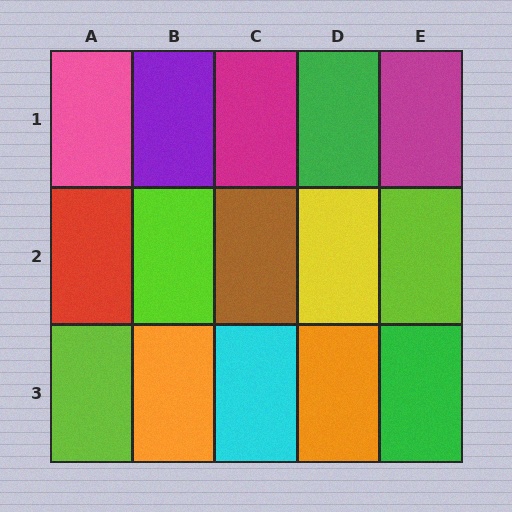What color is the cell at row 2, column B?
Lime.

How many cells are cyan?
1 cell is cyan.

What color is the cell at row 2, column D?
Yellow.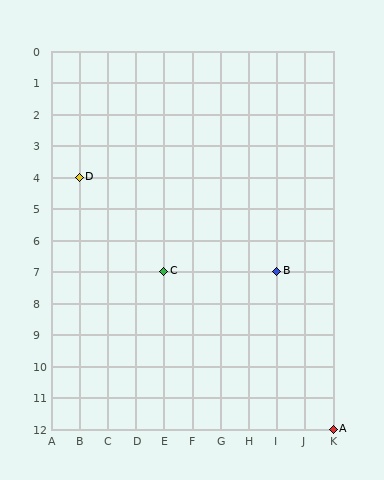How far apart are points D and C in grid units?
Points D and C are 3 columns and 3 rows apart (about 4.2 grid units diagonally).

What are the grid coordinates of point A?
Point A is at grid coordinates (K, 12).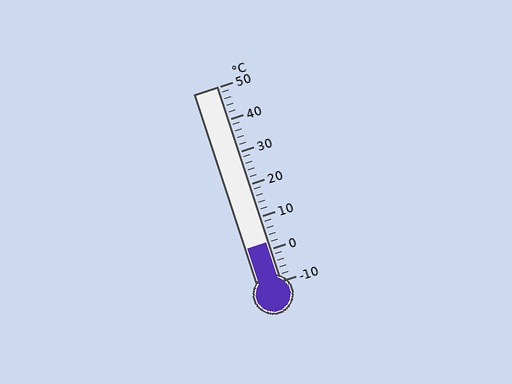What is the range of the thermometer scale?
The thermometer scale ranges from -10°C to 50°C.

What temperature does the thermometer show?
The thermometer shows approximately 2°C.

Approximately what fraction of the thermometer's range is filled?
The thermometer is filled to approximately 20% of its range.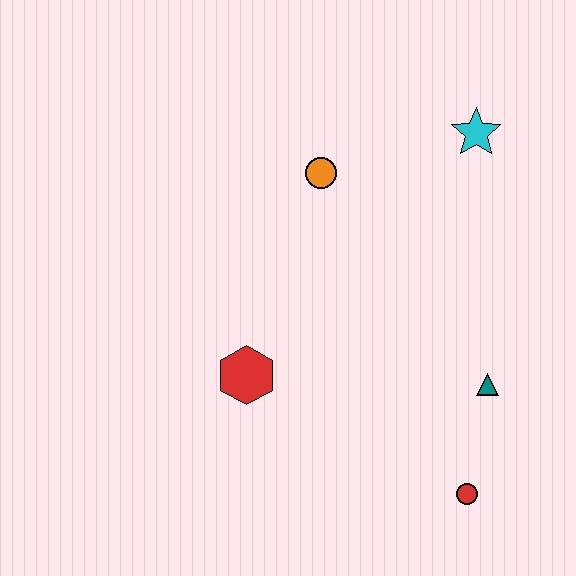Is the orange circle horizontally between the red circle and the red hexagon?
Yes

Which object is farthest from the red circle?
The cyan star is farthest from the red circle.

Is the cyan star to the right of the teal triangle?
No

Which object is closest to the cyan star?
The orange circle is closest to the cyan star.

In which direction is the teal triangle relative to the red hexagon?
The teal triangle is to the right of the red hexagon.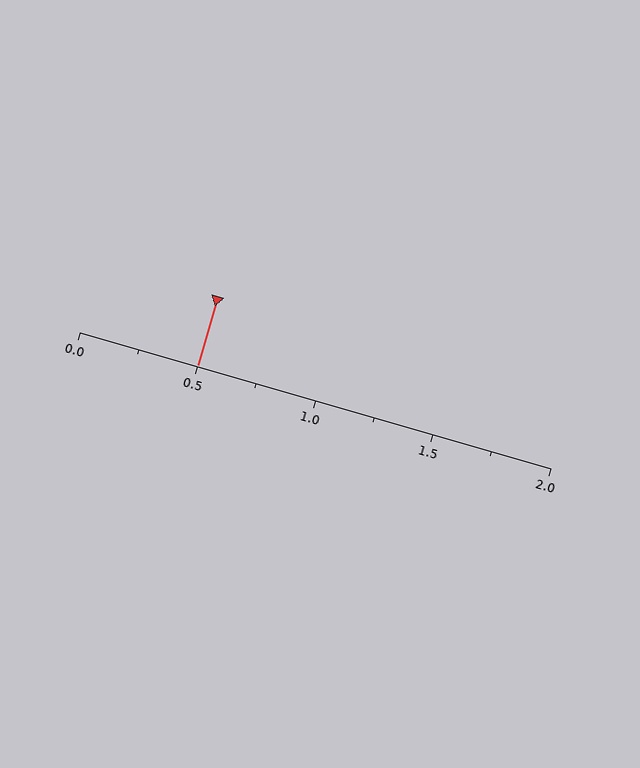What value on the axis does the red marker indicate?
The marker indicates approximately 0.5.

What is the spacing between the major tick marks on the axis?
The major ticks are spaced 0.5 apart.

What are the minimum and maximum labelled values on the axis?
The axis runs from 0.0 to 2.0.